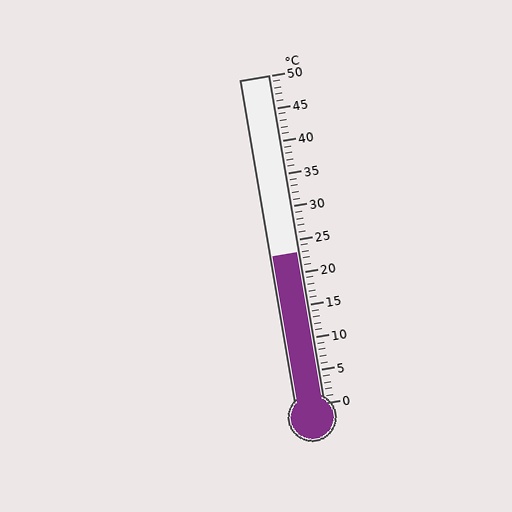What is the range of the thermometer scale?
The thermometer scale ranges from 0°C to 50°C.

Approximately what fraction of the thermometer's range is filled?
The thermometer is filled to approximately 45% of its range.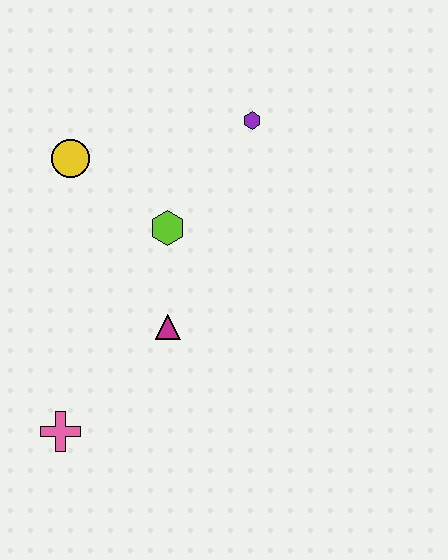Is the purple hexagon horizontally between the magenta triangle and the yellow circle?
No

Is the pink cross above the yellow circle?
No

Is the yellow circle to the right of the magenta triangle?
No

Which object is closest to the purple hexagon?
The lime hexagon is closest to the purple hexagon.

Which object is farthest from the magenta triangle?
The purple hexagon is farthest from the magenta triangle.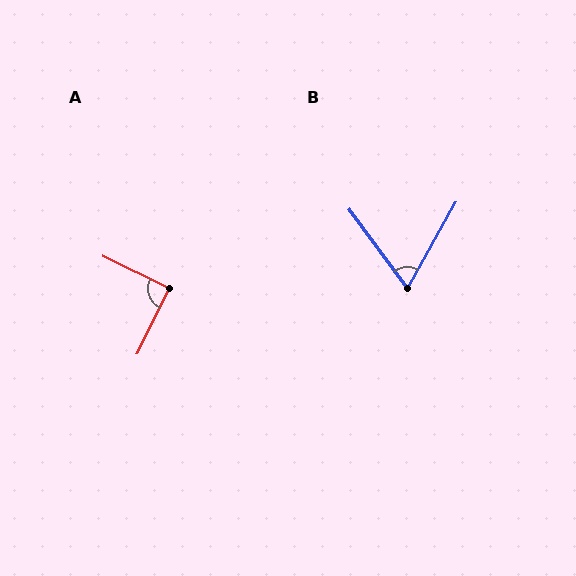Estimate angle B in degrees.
Approximately 65 degrees.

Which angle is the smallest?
B, at approximately 65 degrees.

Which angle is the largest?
A, at approximately 90 degrees.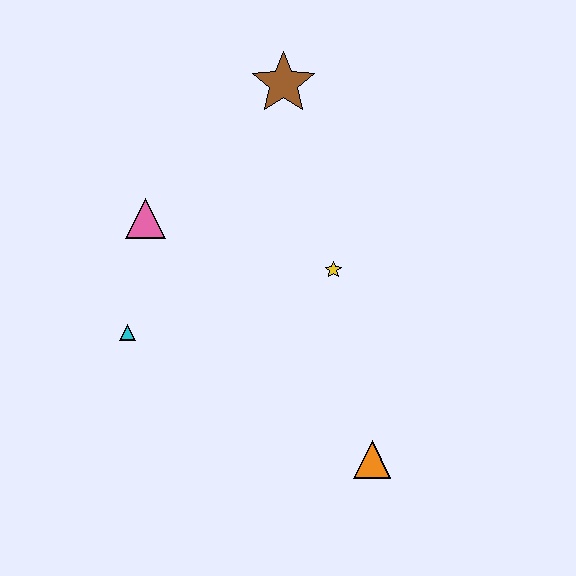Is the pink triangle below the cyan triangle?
No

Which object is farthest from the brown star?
The orange triangle is farthest from the brown star.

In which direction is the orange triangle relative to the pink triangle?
The orange triangle is below the pink triangle.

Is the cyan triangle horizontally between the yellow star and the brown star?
No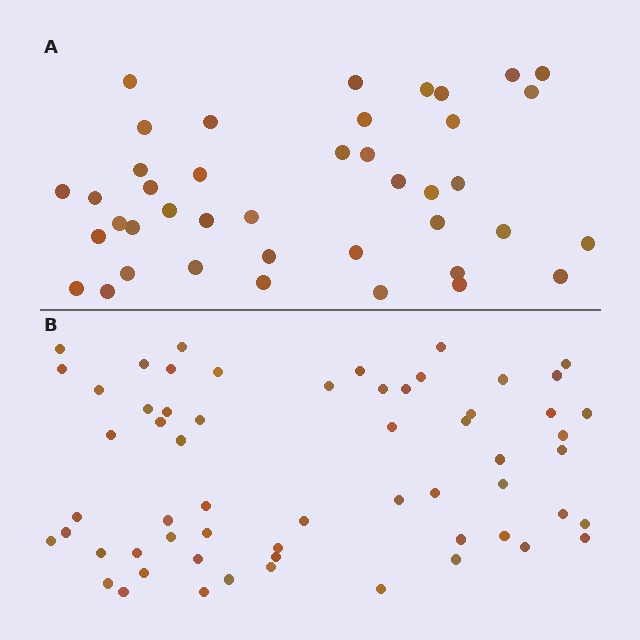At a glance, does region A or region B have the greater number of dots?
Region B (the bottom region) has more dots.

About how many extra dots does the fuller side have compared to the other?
Region B has approximately 20 more dots than region A.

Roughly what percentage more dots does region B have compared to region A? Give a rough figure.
About 45% more.